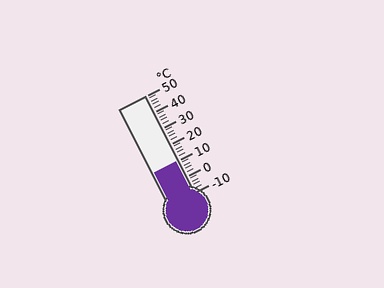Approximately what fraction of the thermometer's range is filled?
The thermometer is filled to approximately 35% of its range.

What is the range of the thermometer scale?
The thermometer scale ranges from -10°C to 50°C.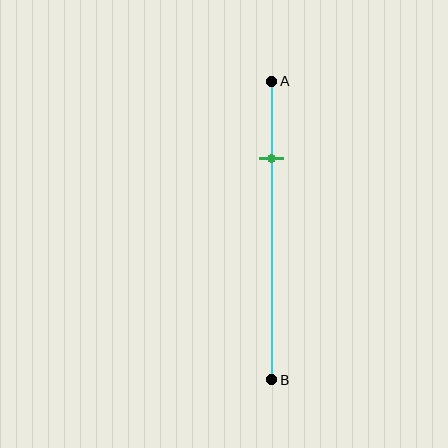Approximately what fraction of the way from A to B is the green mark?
The green mark is approximately 25% of the way from A to B.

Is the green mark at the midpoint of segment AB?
No, the mark is at about 25% from A, not at the 50% midpoint.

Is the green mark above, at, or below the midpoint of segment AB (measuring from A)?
The green mark is above the midpoint of segment AB.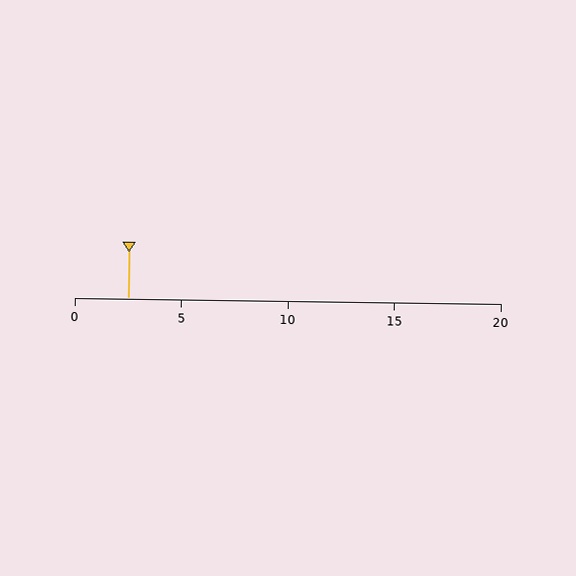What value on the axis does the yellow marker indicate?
The marker indicates approximately 2.5.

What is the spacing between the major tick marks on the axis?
The major ticks are spaced 5 apart.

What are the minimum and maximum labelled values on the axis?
The axis runs from 0 to 20.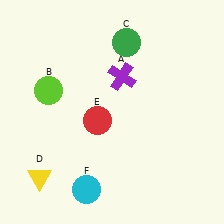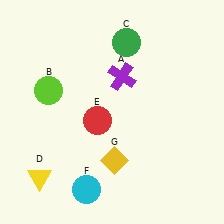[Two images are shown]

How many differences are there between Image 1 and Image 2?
There is 1 difference between the two images.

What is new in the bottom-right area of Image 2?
A yellow diamond (G) was added in the bottom-right area of Image 2.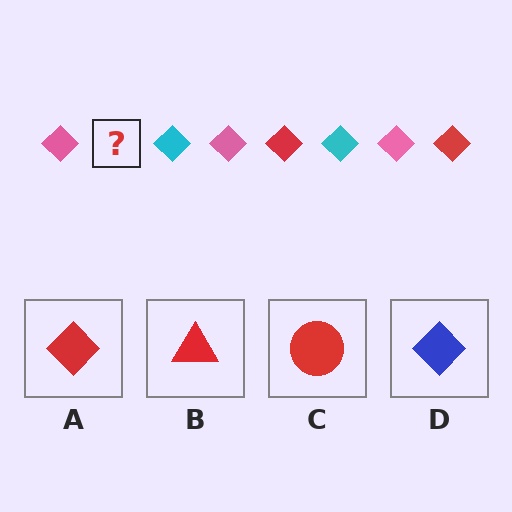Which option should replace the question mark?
Option A.